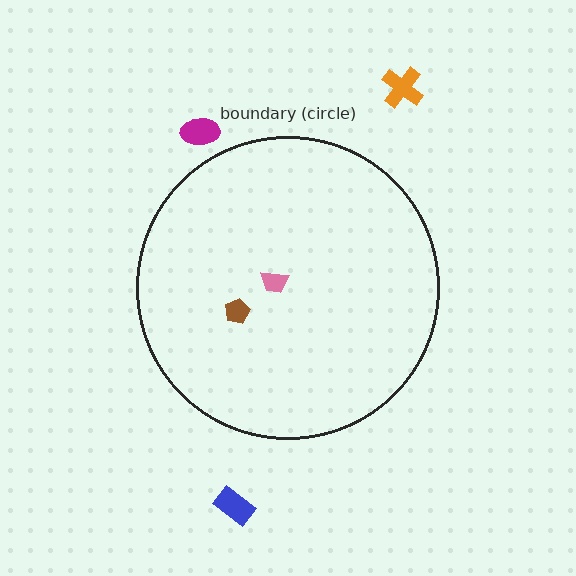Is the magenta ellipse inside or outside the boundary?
Outside.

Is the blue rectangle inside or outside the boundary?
Outside.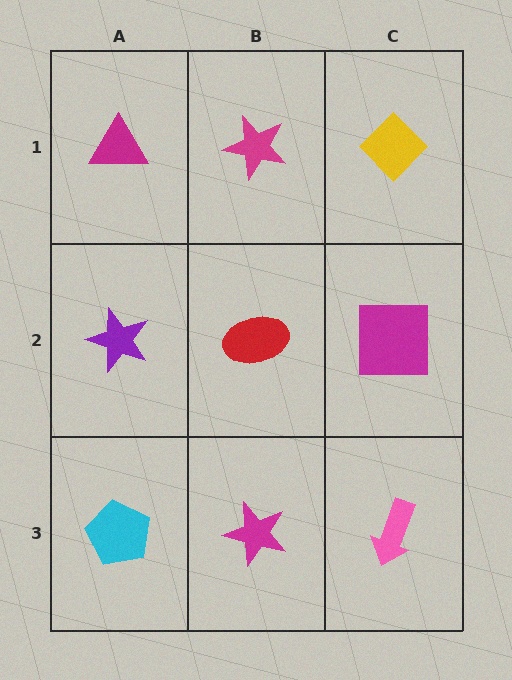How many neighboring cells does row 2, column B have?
4.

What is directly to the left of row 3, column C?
A magenta star.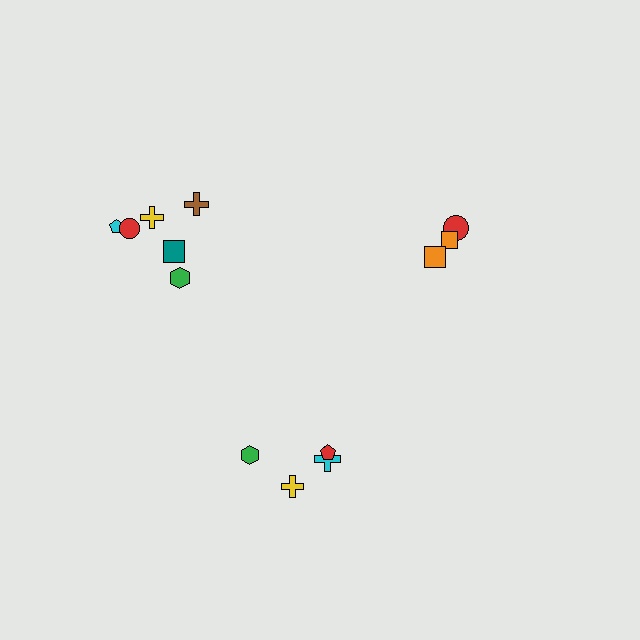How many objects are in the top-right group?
There are 3 objects.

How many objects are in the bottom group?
There are 4 objects.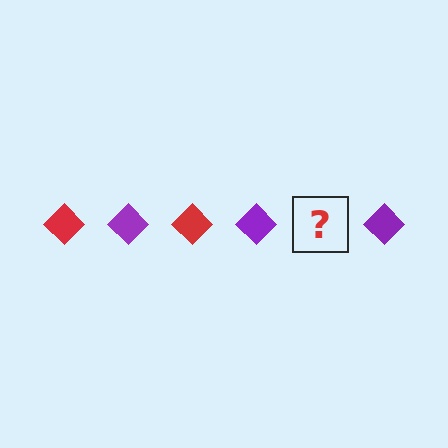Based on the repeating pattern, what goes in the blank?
The blank should be a red diamond.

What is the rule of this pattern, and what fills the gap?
The rule is that the pattern cycles through red, purple diamonds. The gap should be filled with a red diamond.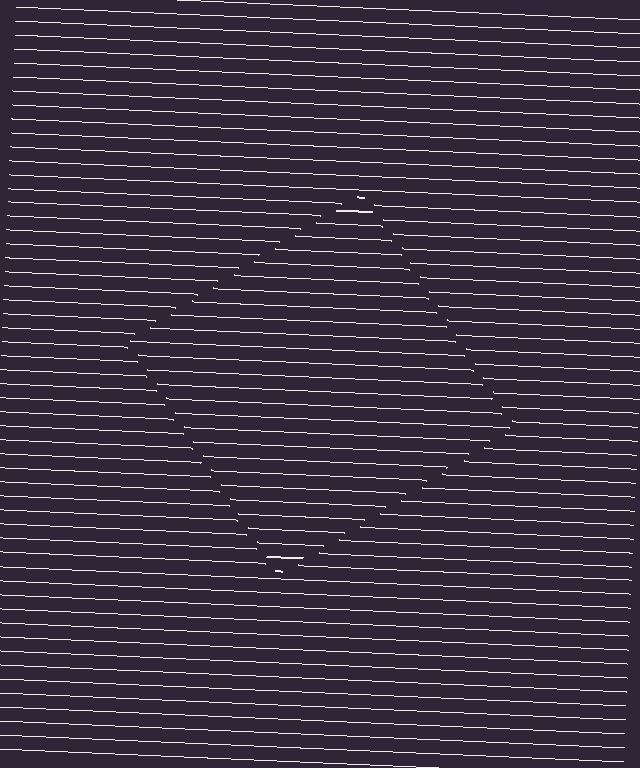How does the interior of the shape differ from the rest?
The interior of the shape contains the same grating, shifted by half a period — the contour is defined by the phase discontinuity where line-ends from the inner and outer gratings abut.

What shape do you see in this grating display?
An illusory square. The interior of the shape contains the same grating, shifted by half a period — the contour is defined by the phase discontinuity where line-ends from the inner and outer gratings abut.